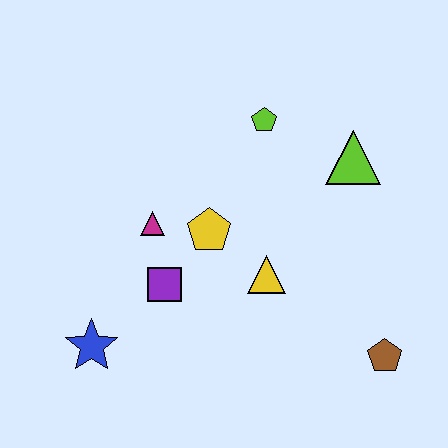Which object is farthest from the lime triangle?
The blue star is farthest from the lime triangle.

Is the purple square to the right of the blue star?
Yes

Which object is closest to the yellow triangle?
The yellow pentagon is closest to the yellow triangle.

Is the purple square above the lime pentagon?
No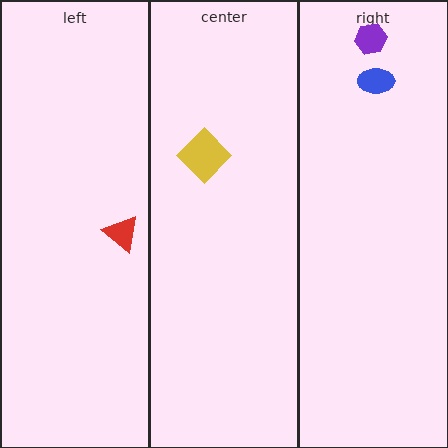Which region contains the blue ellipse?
The right region.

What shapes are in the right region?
The blue ellipse, the purple hexagon.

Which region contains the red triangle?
The left region.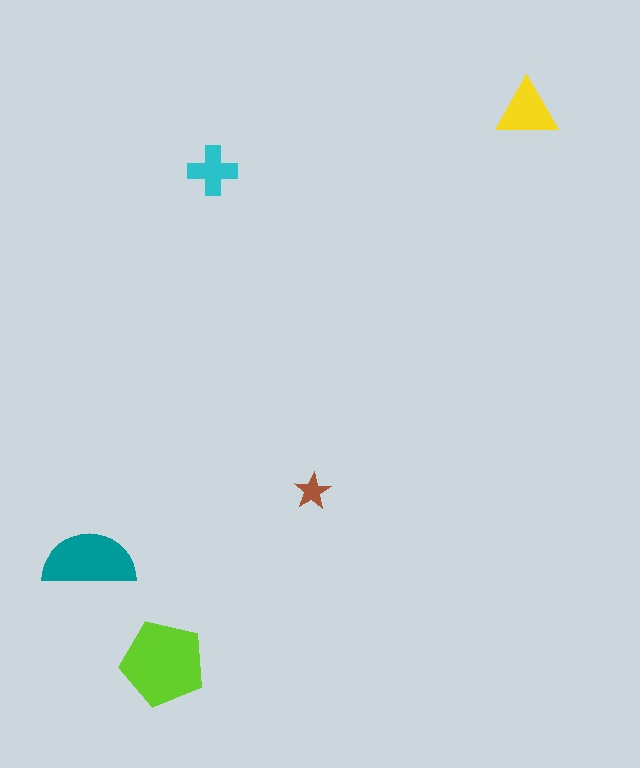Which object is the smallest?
The brown star.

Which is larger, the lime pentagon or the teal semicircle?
The lime pentagon.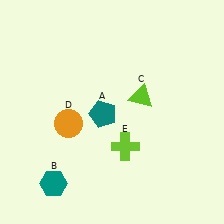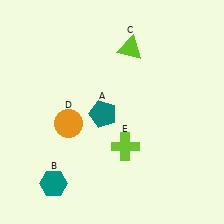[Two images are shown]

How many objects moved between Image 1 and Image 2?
1 object moved between the two images.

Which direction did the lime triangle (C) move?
The lime triangle (C) moved up.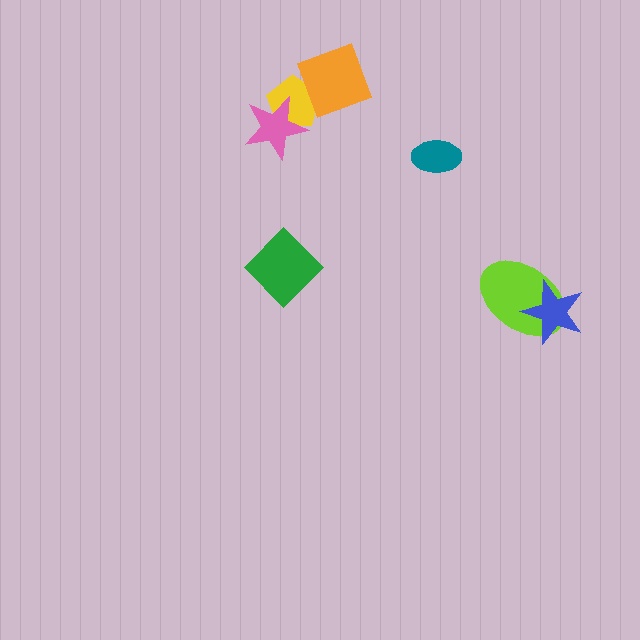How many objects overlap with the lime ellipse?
1 object overlaps with the lime ellipse.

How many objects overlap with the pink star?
1 object overlaps with the pink star.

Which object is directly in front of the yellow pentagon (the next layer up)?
The orange diamond is directly in front of the yellow pentagon.